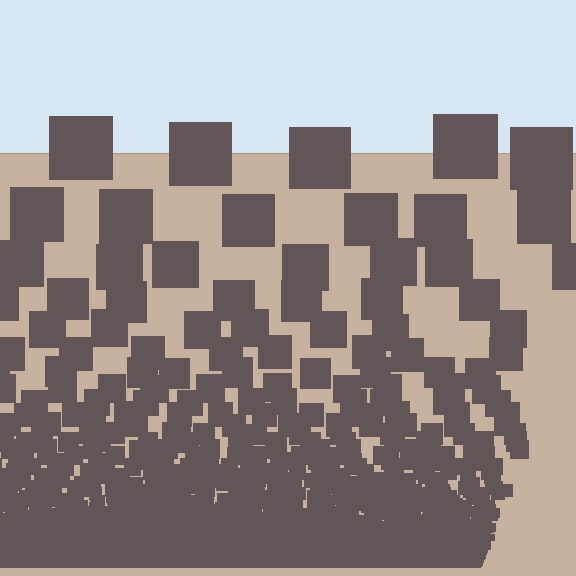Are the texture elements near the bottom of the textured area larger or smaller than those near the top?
Smaller. The gradient is inverted — elements near the bottom are smaller and denser.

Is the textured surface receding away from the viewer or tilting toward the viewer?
The surface appears to tilt toward the viewer. Texture elements get larger and sparser toward the top.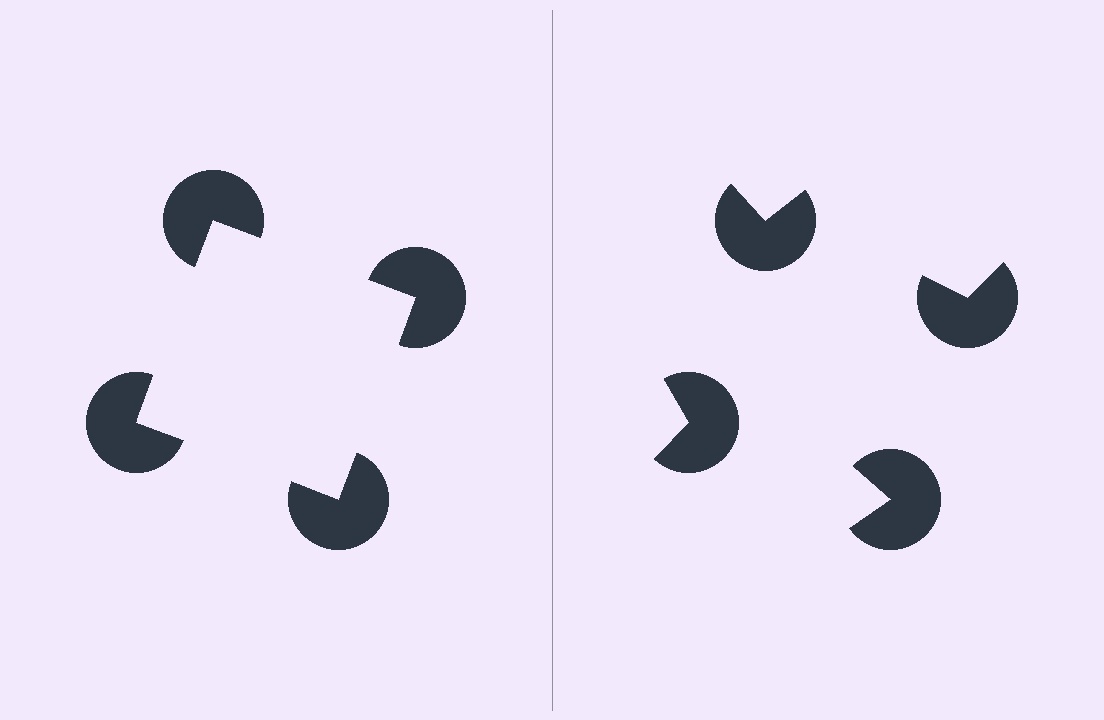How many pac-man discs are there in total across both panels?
8 — 4 on each side.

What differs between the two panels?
The pac-man discs are positioned identically on both sides; only the wedge orientations differ. On the left they align to a square; on the right they are misaligned.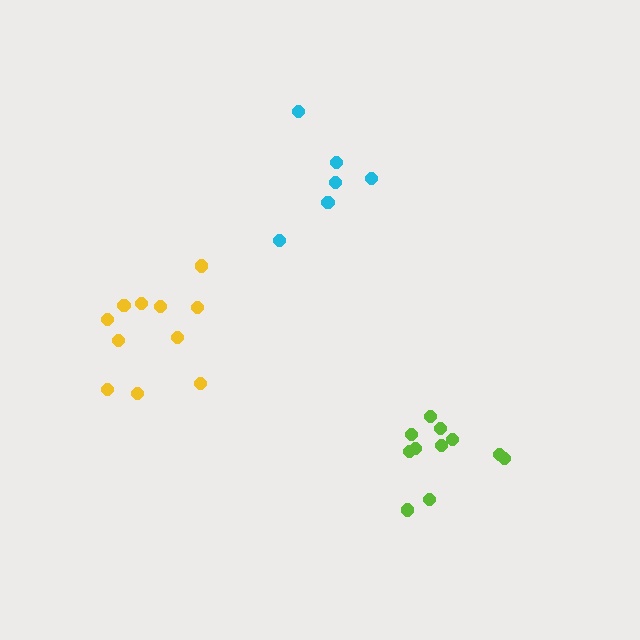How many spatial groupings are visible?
There are 3 spatial groupings.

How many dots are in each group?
Group 1: 11 dots, Group 2: 11 dots, Group 3: 6 dots (28 total).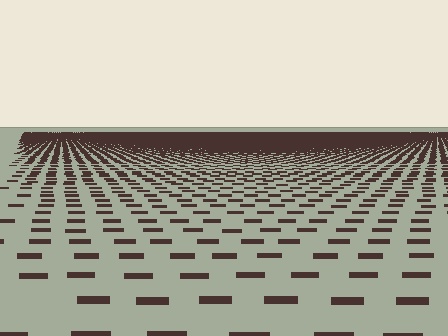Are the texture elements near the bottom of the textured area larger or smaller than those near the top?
Larger. Near the bottom, elements are closer to the viewer and appear at a bigger on-screen size.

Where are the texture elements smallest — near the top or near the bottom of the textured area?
Near the top.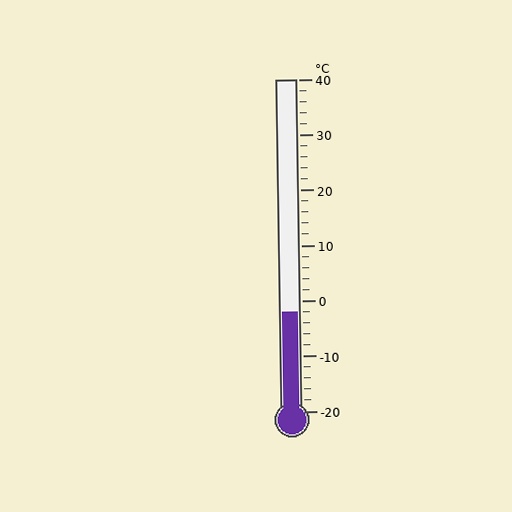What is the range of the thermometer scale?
The thermometer scale ranges from -20°C to 40°C.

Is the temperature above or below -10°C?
The temperature is above -10°C.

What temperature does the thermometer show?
The thermometer shows approximately -2°C.